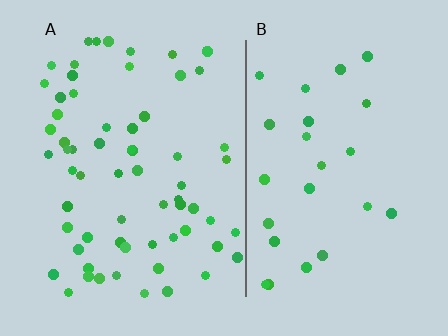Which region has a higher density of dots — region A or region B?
A (the left).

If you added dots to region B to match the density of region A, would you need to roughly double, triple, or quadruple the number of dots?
Approximately triple.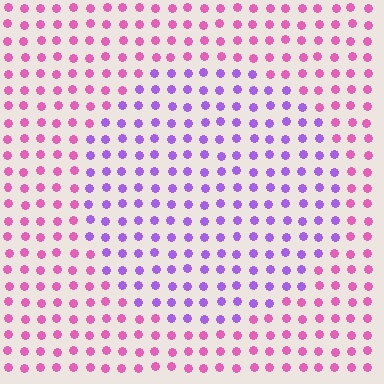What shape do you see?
I see a circle.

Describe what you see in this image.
The image is filled with small pink elements in a uniform arrangement. A circle-shaped region is visible where the elements are tinted to a slightly different hue, forming a subtle color boundary.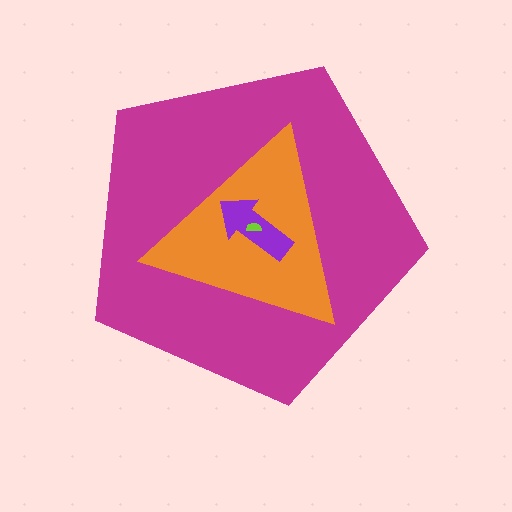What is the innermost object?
The lime semicircle.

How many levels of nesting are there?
4.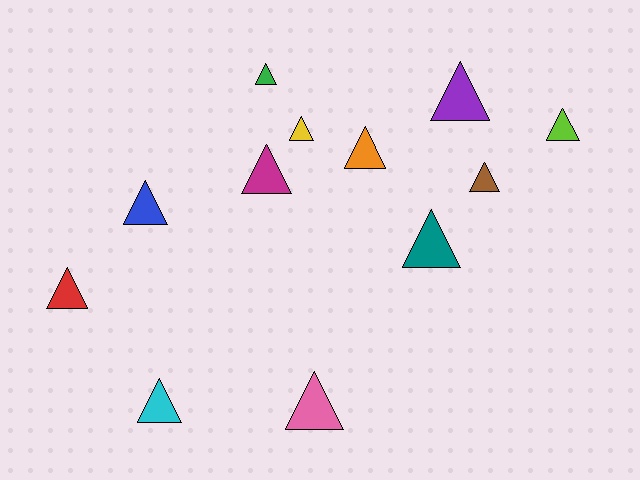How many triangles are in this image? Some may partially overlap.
There are 12 triangles.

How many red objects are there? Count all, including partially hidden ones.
There is 1 red object.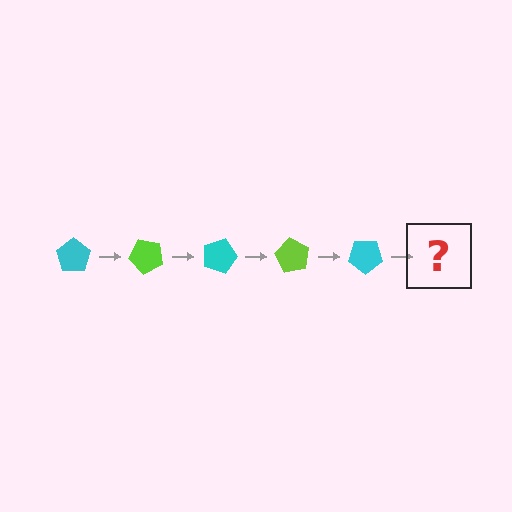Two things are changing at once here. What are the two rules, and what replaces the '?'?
The two rules are that it rotates 45 degrees each step and the color cycles through cyan and lime. The '?' should be a lime pentagon, rotated 225 degrees from the start.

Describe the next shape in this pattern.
It should be a lime pentagon, rotated 225 degrees from the start.